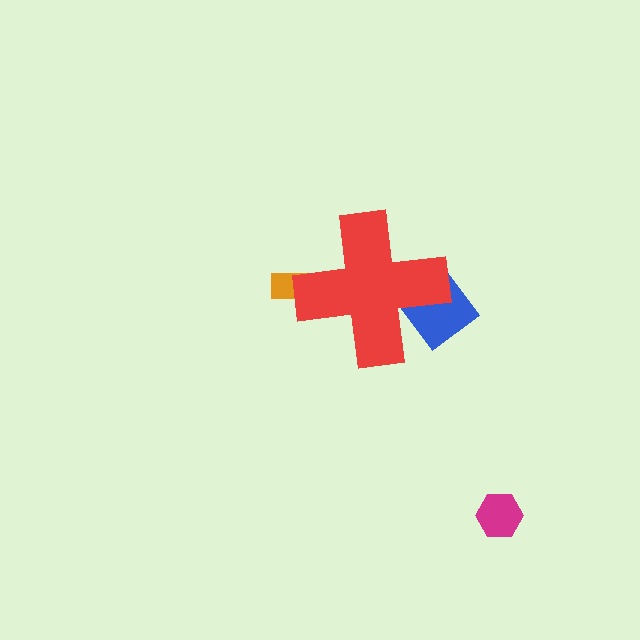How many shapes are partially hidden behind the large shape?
2 shapes are partially hidden.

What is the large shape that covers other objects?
A red cross.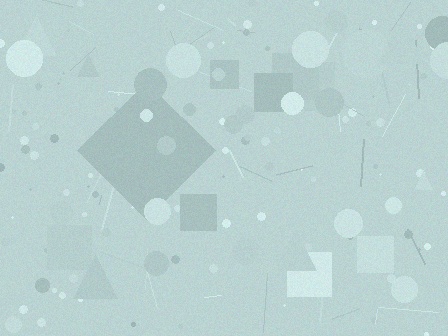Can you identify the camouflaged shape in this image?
The camouflaged shape is a diamond.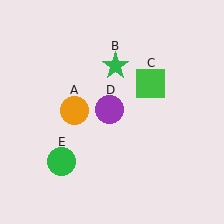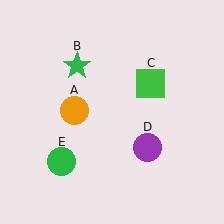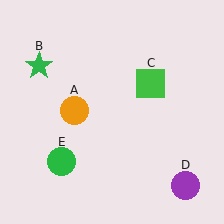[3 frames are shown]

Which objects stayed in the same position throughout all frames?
Orange circle (object A) and green square (object C) and green circle (object E) remained stationary.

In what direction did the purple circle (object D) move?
The purple circle (object D) moved down and to the right.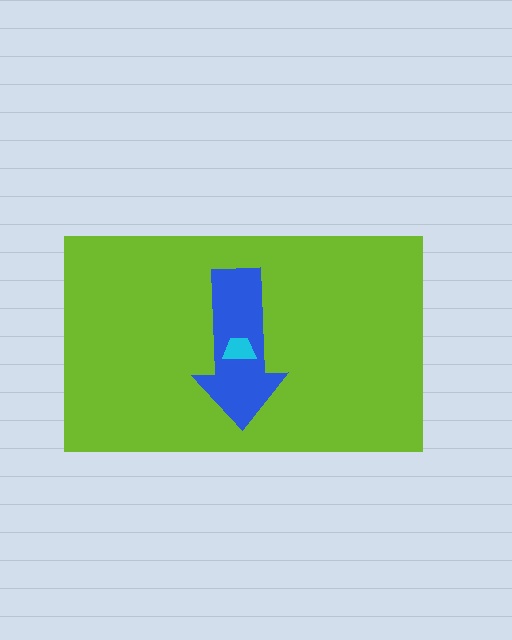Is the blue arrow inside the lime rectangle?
Yes.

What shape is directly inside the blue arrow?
The cyan trapezoid.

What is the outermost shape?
The lime rectangle.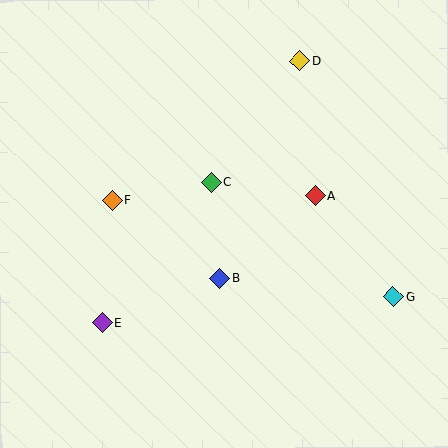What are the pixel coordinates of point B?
Point B is at (220, 278).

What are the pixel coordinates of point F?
Point F is at (112, 200).